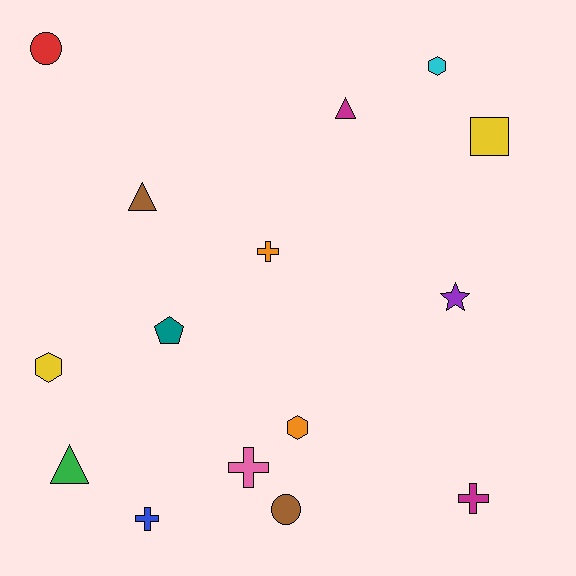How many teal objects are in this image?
There is 1 teal object.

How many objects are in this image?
There are 15 objects.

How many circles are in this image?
There are 2 circles.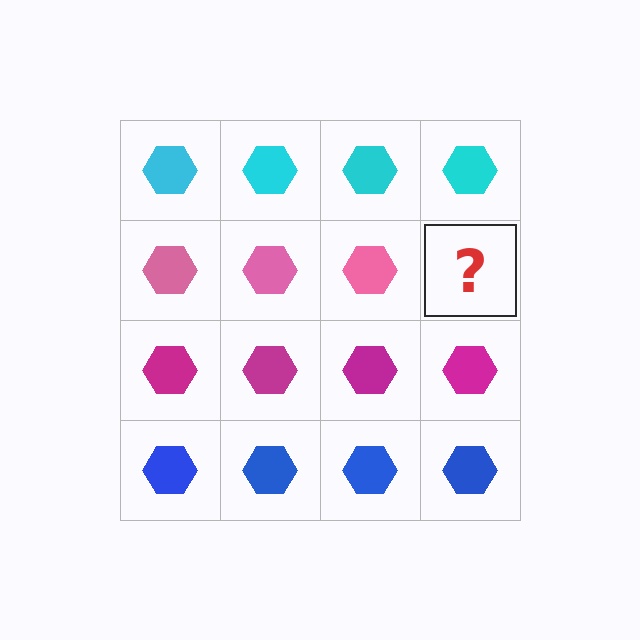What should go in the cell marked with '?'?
The missing cell should contain a pink hexagon.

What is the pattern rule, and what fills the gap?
The rule is that each row has a consistent color. The gap should be filled with a pink hexagon.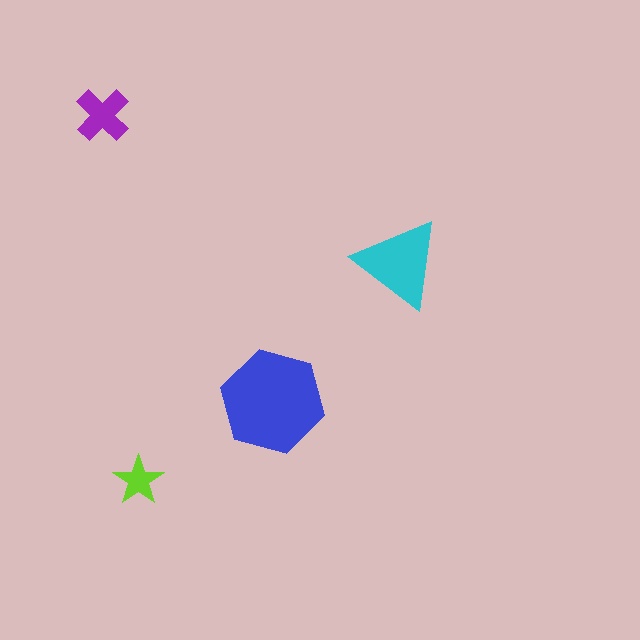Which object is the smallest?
The lime star.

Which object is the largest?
The blue hexagon.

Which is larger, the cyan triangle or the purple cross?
The cyan triangle.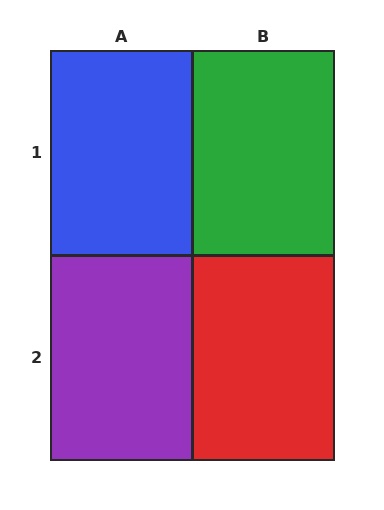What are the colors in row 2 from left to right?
Purple, red.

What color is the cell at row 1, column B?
Green.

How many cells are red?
1 cell is red.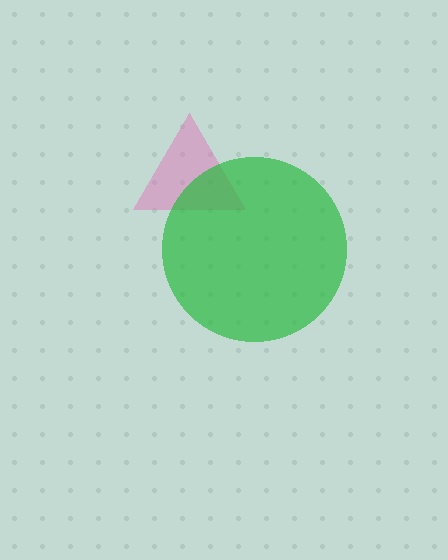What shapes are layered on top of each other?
The layered shapes are: a pink triangle, a green circle.